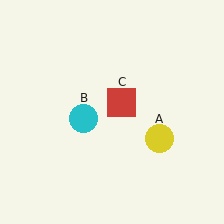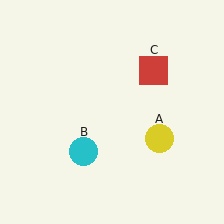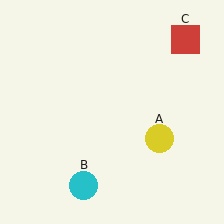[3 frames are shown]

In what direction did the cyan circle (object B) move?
The cyan circle (object B) moved down.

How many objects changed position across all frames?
2 objects changed position: cyan circle (object B), red square (object C).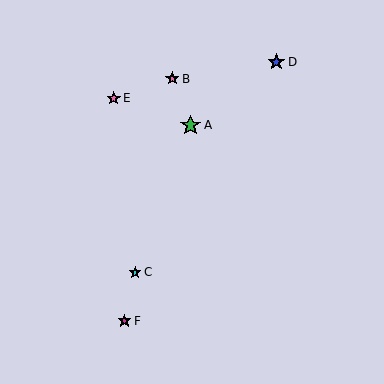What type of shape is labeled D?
Shape D is a blue star.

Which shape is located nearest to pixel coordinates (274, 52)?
The blue star (labeled D) at (276, 62) is nearest to that location.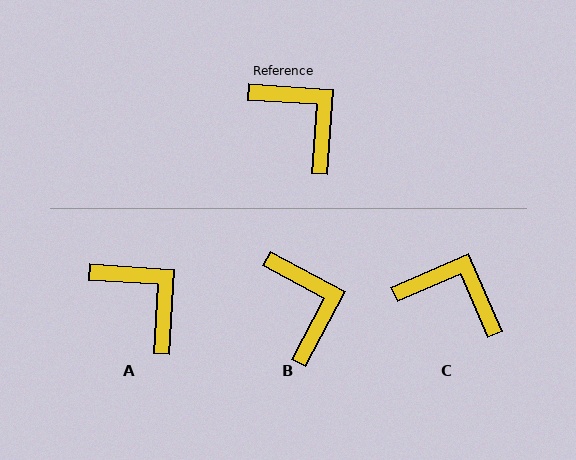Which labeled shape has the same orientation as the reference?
A.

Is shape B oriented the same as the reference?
No, it is off by about 24 degrees.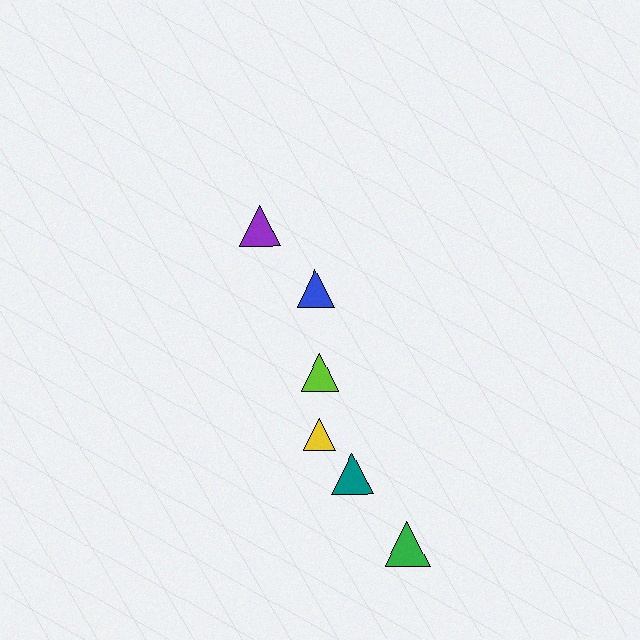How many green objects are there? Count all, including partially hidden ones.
There is 1 green object.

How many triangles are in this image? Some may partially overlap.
There are 6 triangles.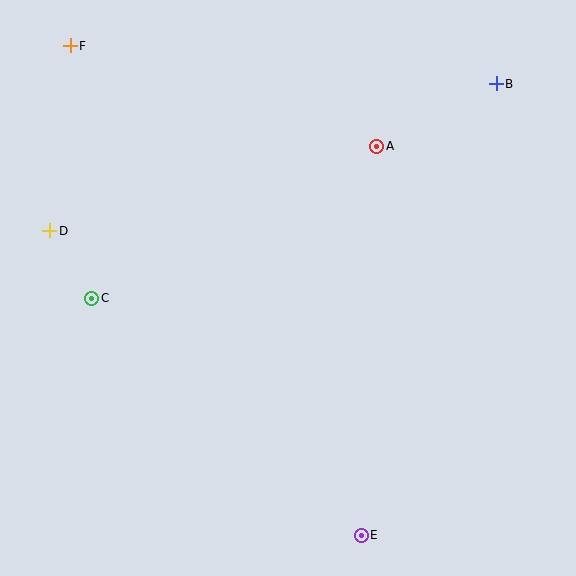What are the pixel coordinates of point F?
Point F is at (70, 46).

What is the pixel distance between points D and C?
The distance between D and C is 80 pixels.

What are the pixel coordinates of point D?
Point D is at (50, 231).